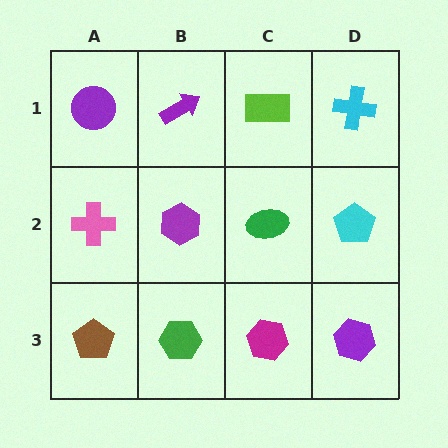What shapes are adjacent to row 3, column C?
A green ellipse (row 2, column C), a green hexagon (row 3, column B), a purple hexagon (row 3, column D).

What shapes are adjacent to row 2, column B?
A purple arrow (row 1, column B), a green hexagon (row 3, column B), a pink cross (row 2, column A), a green ellipse (row 2, column C).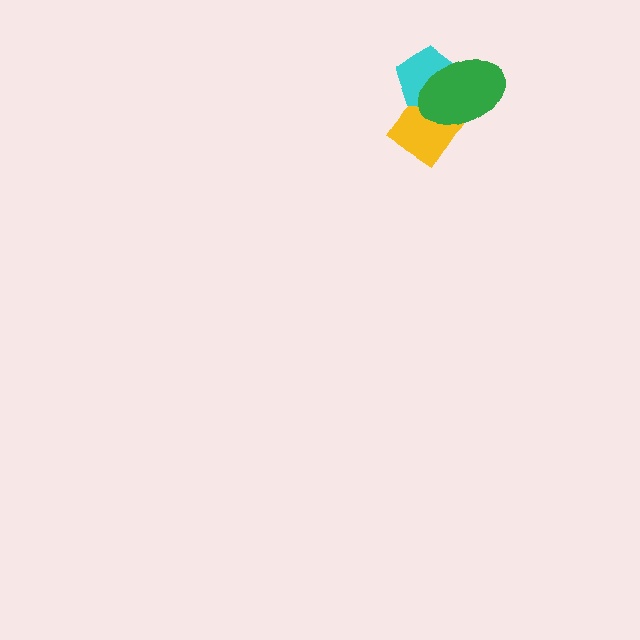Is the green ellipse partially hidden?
No, no other shape covers it.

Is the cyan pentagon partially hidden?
Yes, it is partially covered by another shape.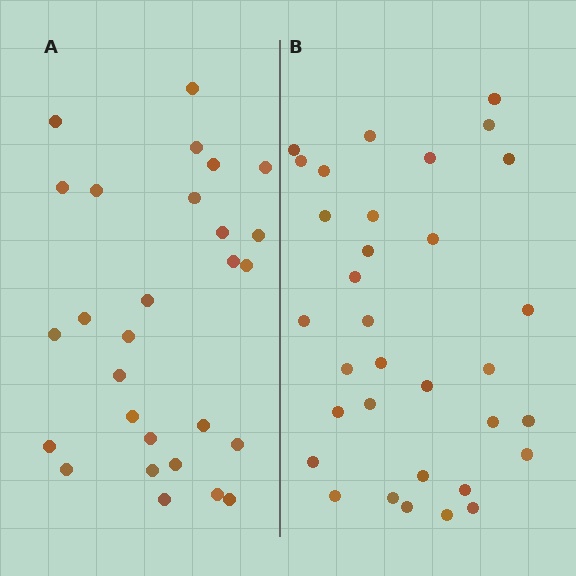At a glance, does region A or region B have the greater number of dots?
Region B (the right region) has more dots.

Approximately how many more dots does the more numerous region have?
Region B has about 5 more dots than region A.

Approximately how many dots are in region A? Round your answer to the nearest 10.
About 30 dots. (The exact count is 28, which rounds to 30.)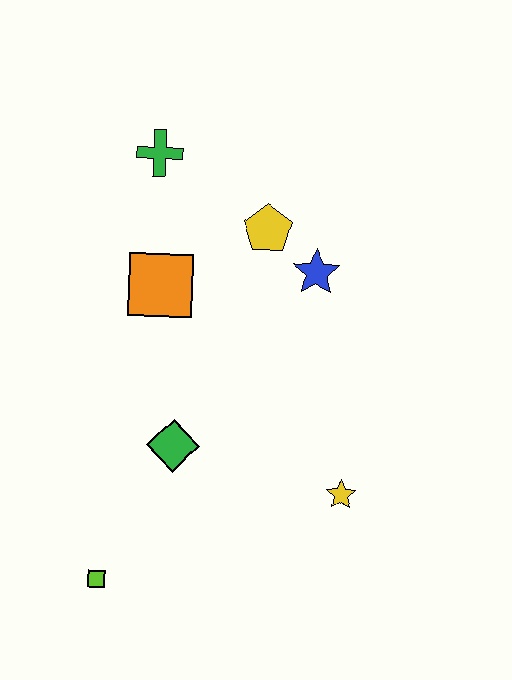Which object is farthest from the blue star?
The lime square is farthest from the blue star.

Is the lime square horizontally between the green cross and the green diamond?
No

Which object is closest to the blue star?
The yellow pentagon is closest to the blue star.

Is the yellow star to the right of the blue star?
Yes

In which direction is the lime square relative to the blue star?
The lime square is below the blue star.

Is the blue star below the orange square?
No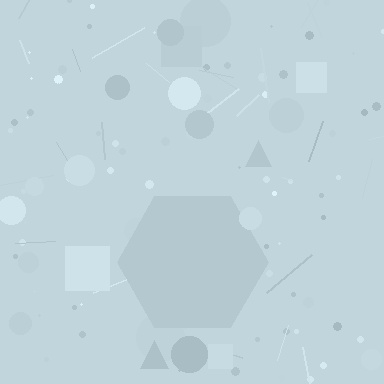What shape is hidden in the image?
A hexagon is hidden in the image.